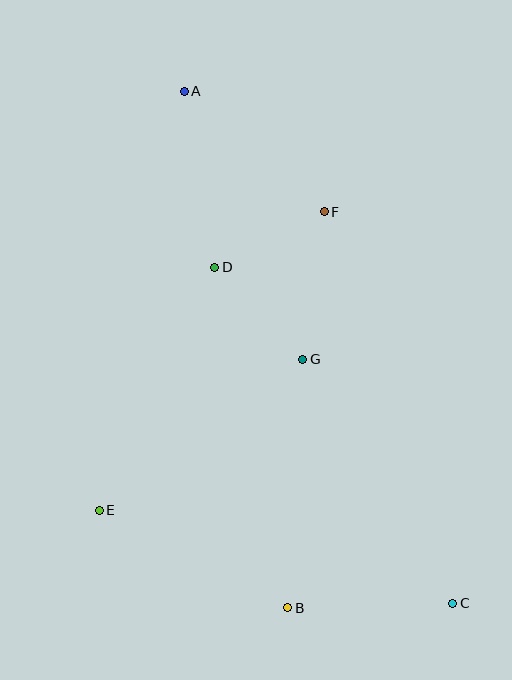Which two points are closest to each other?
Points D and F are closest to each other.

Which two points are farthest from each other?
Points A and C are farthest from each other.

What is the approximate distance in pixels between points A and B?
The distance between A and B is approximately 527 pixels.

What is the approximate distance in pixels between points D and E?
The distance between D and E is approximately 269 pixels.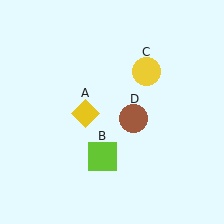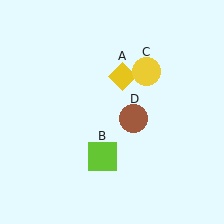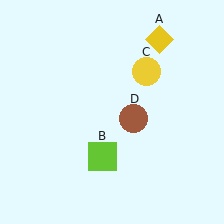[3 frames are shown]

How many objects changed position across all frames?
1 object changed position: yellow diamond (object A).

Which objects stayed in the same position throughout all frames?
Lime square (object B) and yellow circle (object C) and brown circle (object D) remained stationary.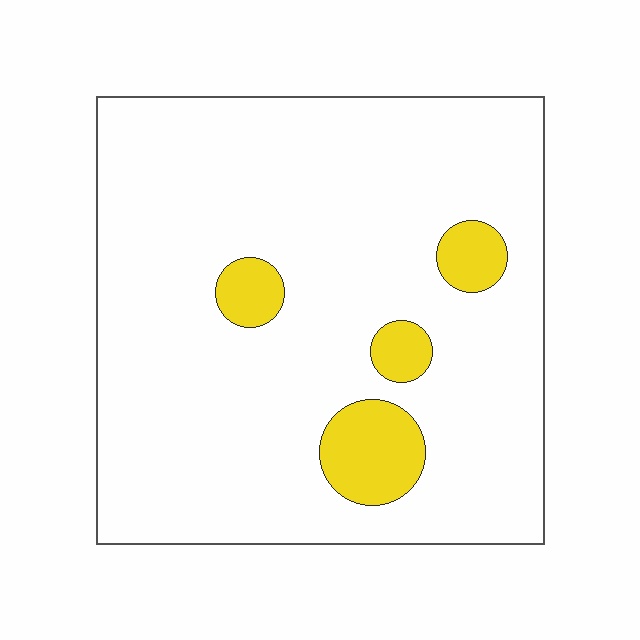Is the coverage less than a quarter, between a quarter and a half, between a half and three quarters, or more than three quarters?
Less than a quarter.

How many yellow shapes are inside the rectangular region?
4.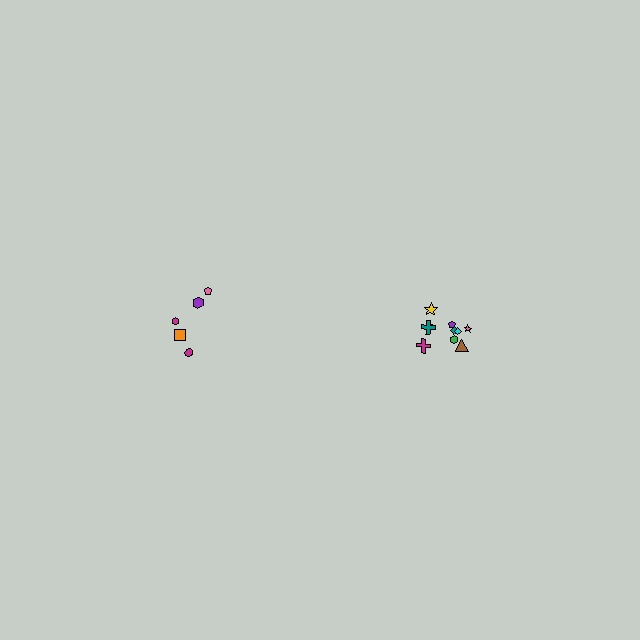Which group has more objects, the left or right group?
The right group.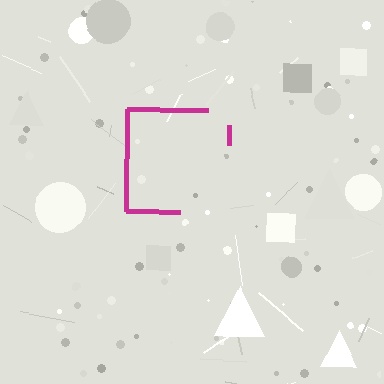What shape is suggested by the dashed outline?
The dashed outline suggests a square.